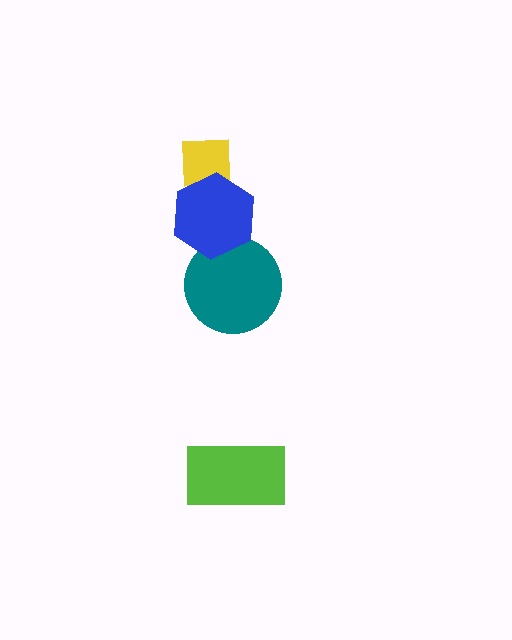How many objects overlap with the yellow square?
1 object overlaps with the yellow square.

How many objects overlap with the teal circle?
1 object overlaps with the teal circle.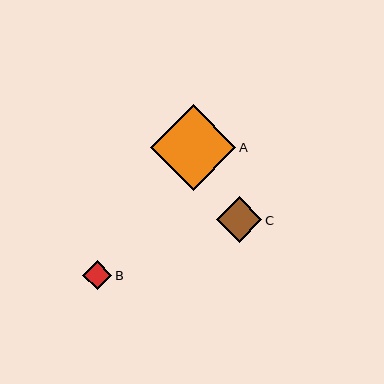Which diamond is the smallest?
Diamond B is the smallest with a size of approximately 29 pixels.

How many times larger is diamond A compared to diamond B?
Diamond A is approximately 2.9 times the size of diamond B.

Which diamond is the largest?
Diamond A is the largest with a size of approximately 86 pixels.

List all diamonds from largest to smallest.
From largest to smallest: A, C, B.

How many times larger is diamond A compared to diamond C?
Diamond A is approximately 1.9 times the size of diamond C.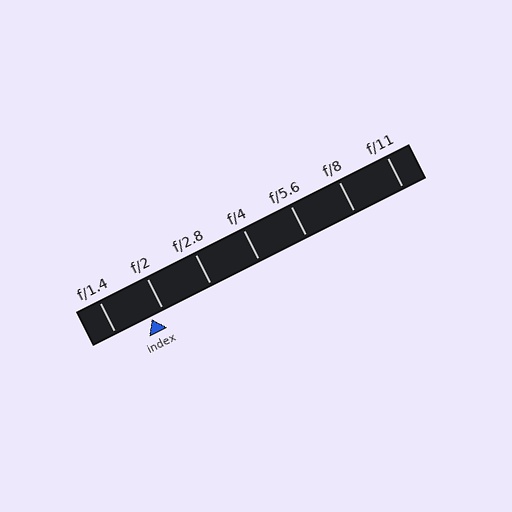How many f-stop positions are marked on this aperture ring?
There are 7 f-stop positions marked.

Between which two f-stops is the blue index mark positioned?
The index mark is between f/1.4 and f/2.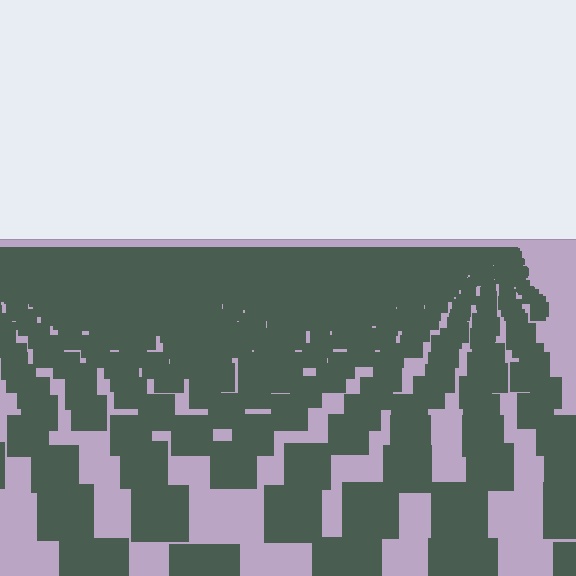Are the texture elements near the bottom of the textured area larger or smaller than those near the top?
Larger. Near the bottom, elements are closer to the viewer and appear at a bigger on-screen size.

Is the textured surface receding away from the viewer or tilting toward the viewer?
The surface is receding away from the viewer. Texture elements get smaller and denser toward the top.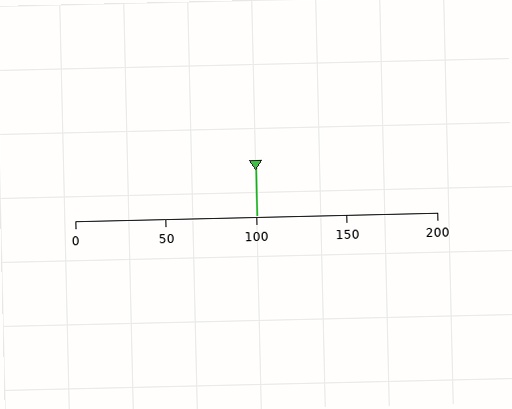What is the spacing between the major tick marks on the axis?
The major ticks are spaced 50 apart.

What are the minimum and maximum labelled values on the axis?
The axis runs from 0 to 200.